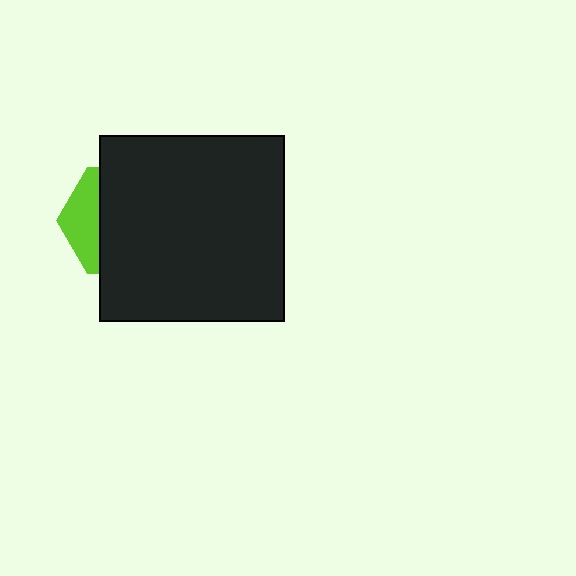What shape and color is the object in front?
The object in front is a black square.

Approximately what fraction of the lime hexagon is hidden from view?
Roughly 70% of the lime hexagon is hidden behind the black square.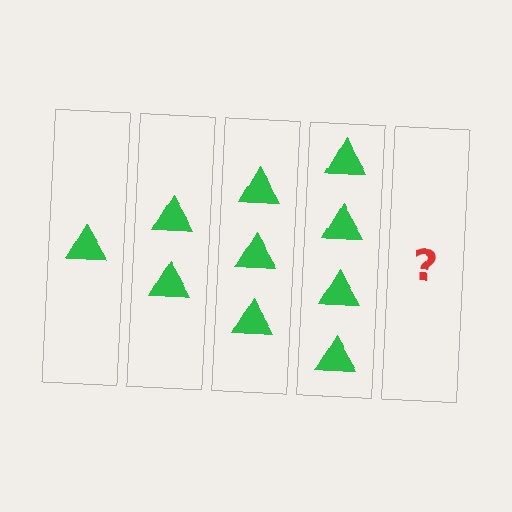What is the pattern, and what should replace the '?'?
The pattern is that each step adds one more triangle. The '?' should be 5 triangles.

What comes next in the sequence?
The next element should be 5 triangles.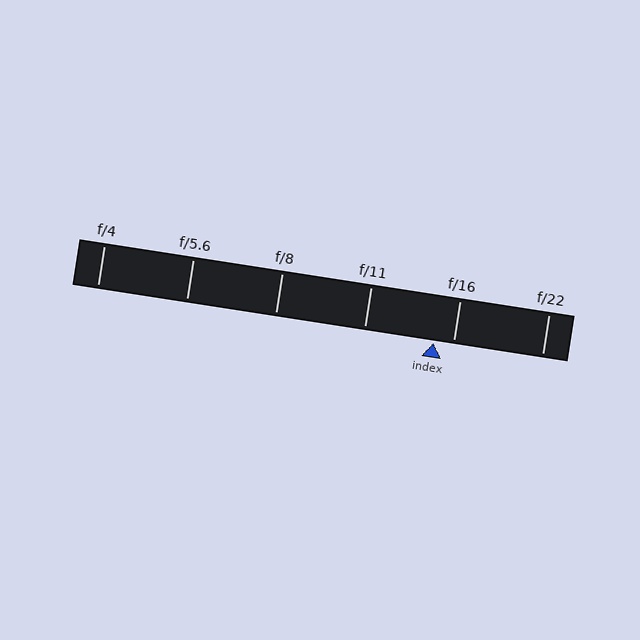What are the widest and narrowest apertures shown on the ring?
The widest aperture shown is f/4 and the narrowest is f/22.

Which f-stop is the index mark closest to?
The index mark is closest to f/16.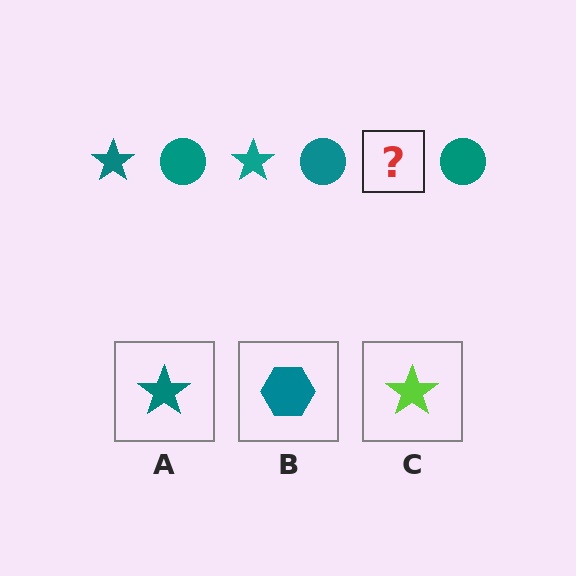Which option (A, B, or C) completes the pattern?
A.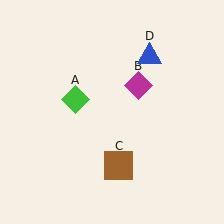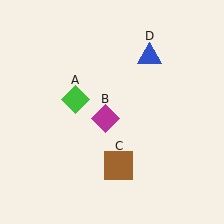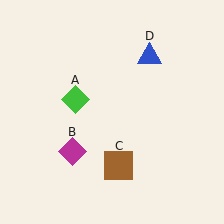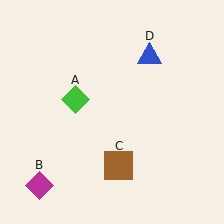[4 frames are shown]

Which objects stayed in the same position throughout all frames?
Green diamond (object A) and brown square (object C) and blue triangle (object D) remained stationary.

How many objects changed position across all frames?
1 object changed position: magenta diamond (object B).